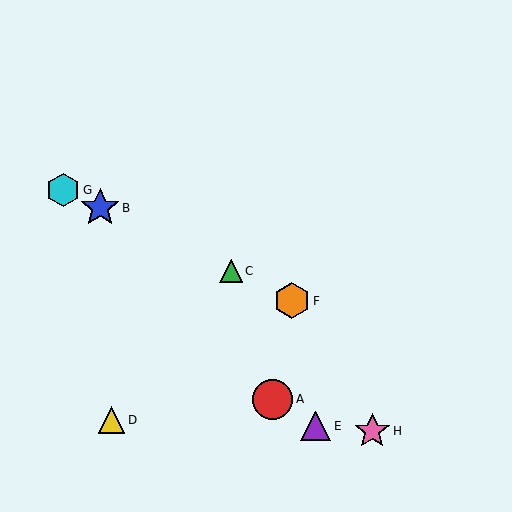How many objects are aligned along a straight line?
4 objects (B, C, F, G) are aligned along a straight line.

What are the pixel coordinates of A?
Object A is at (273, 399).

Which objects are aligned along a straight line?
Objects B, C, F, G are aligned along a straight line.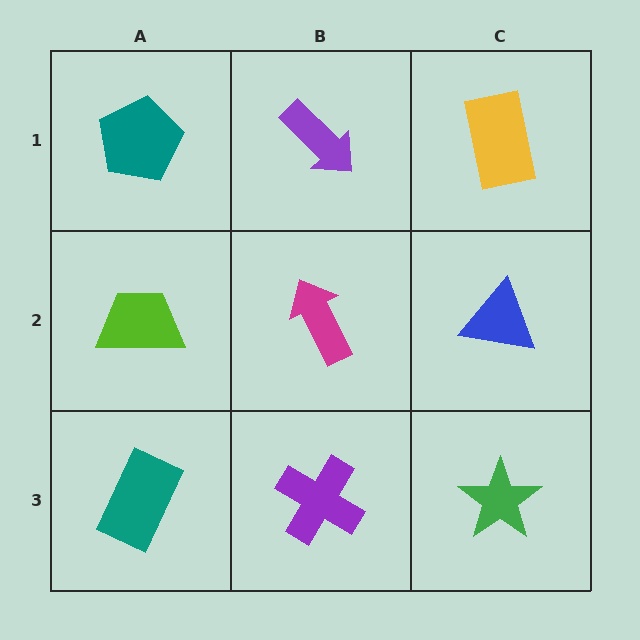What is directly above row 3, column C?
A blue triangle.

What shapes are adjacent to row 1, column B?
A magenta arrow (row 2, column B), a teal pentagon (row 1, column A), a yellow rectangle (row 1, column C).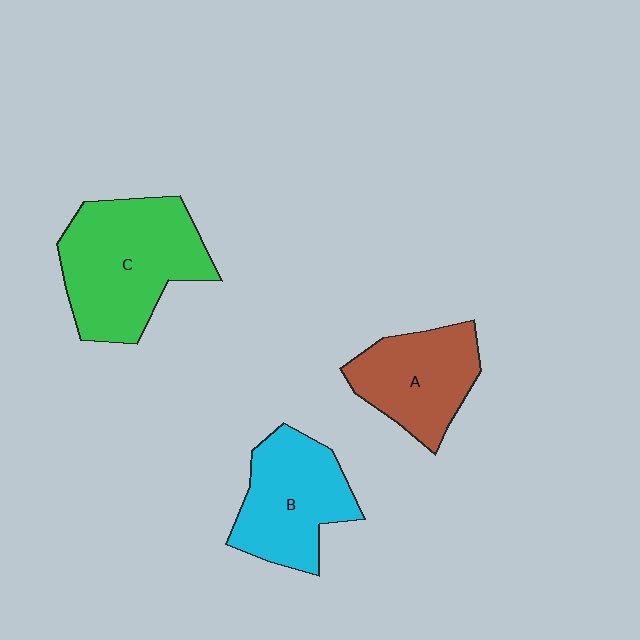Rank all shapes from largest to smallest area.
From largest to smallest: C (green), B (cyan), A (brown).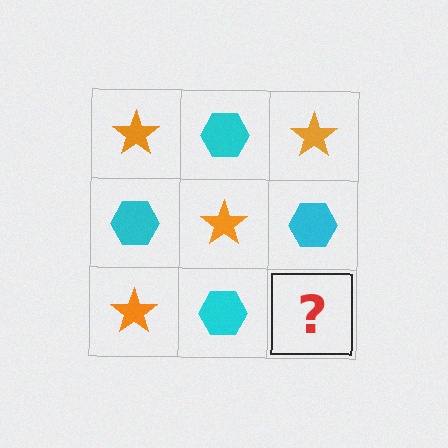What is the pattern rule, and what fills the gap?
The rule is that it alternates orange star and cyan hexagon in a checkerboard pattern. The gap should be filled with an orange star.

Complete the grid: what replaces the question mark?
The question mark should be replaced with an orange star.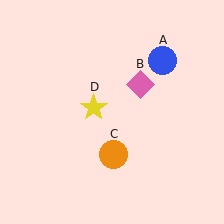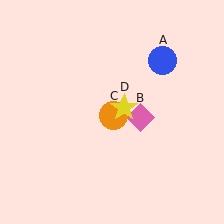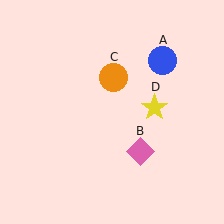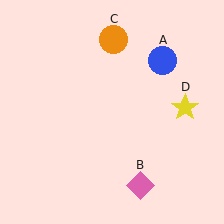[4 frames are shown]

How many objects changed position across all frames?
3 objects changed position: pink diamond (object B), orange circle (object C), yellow star (object D).